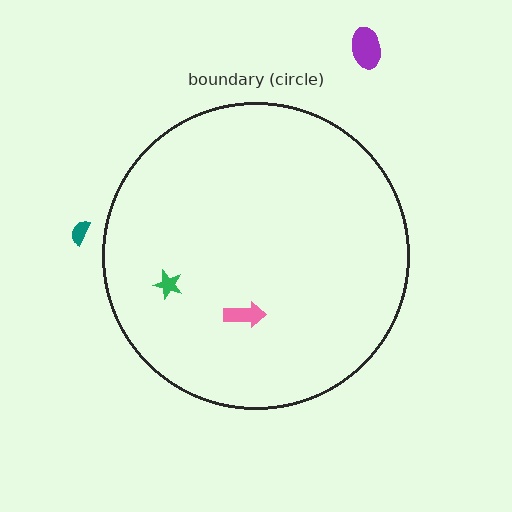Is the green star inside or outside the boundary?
Inside.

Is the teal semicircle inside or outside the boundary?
Outside.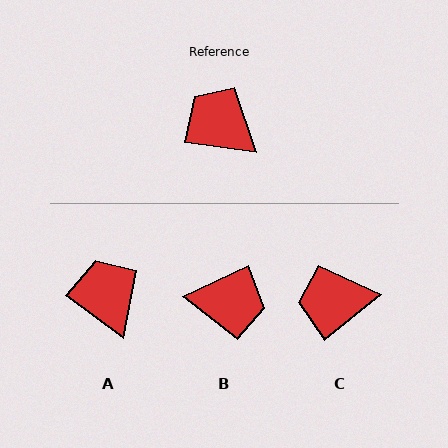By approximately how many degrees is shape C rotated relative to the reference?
Approximately 48 degrees counter-clockwise.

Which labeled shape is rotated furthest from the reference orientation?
B, about 146 degrees away.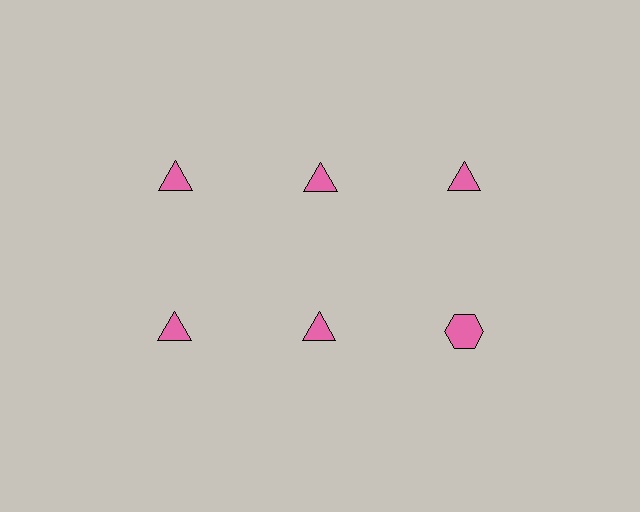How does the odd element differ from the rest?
It has a different shape: hexagon instead of triangle.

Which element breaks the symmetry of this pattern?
The pink hexagon in the second row, center column breaks the symmetry. All other shapes are pink triangles.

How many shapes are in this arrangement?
There are 6 shapes arranged in a grid pattern.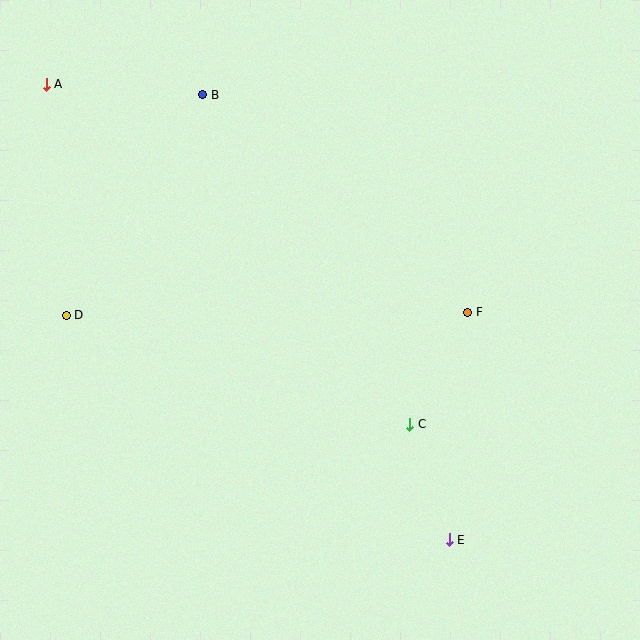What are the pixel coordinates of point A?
Point A is at (46, 84).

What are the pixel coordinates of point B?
Point B is at (203, 95).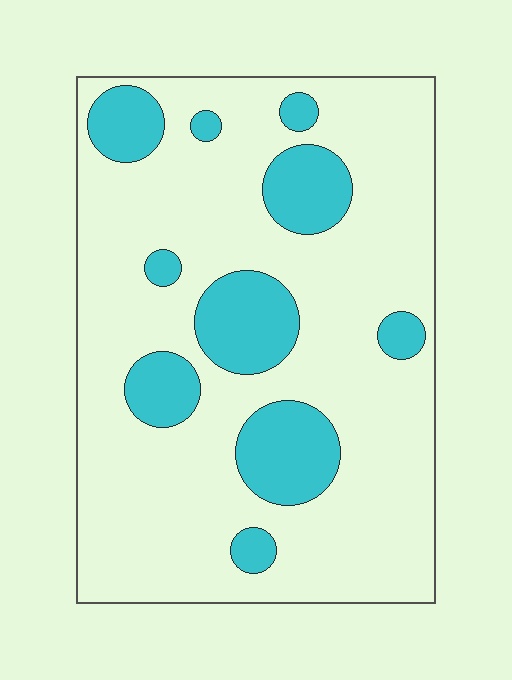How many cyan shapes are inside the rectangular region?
10.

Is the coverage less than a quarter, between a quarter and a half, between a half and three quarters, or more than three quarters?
Less than a quarter.